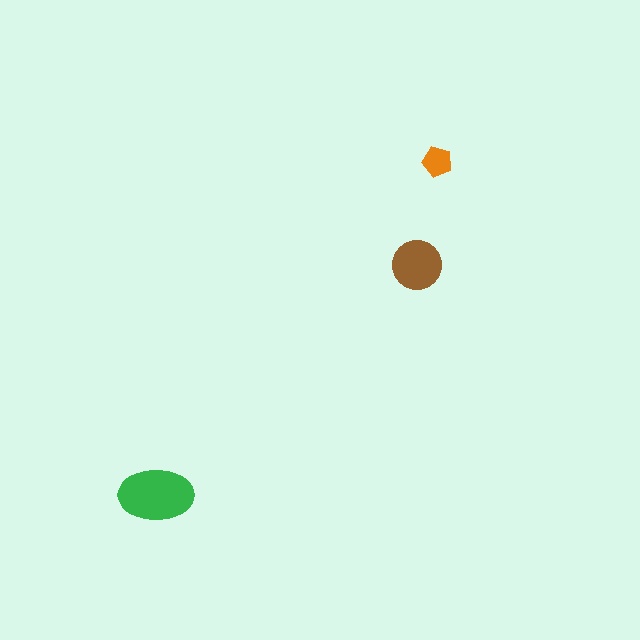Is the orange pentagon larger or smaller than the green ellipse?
Smaller.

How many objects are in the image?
There are 3 objects in the image.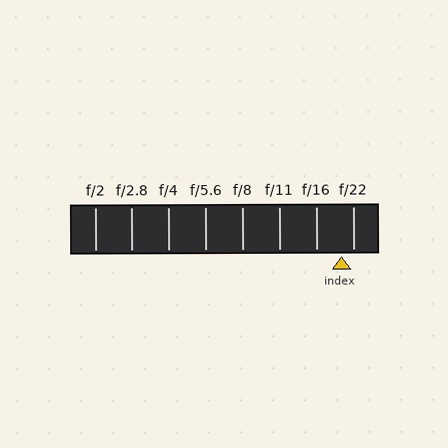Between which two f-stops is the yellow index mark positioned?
The index mark is between f/16 and f/22.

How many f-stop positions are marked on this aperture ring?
There are 8 f-stop positions marked.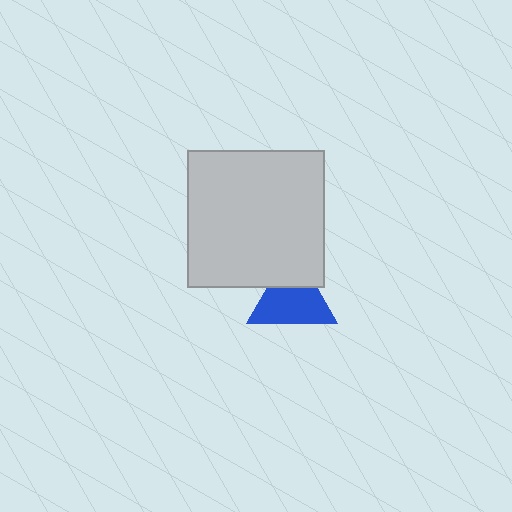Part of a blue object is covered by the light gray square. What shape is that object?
It is a triangle.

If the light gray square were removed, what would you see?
You would see the complete blue triangle.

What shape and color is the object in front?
The object in front is a light gray square.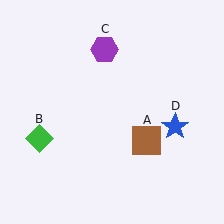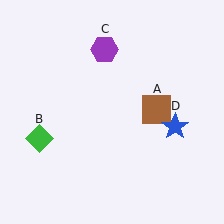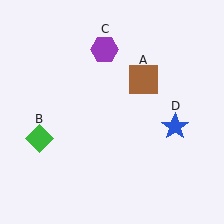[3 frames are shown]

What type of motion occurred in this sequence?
The brown square (object A) rotated counterclockwise around the center of the scene.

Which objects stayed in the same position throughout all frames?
Green diamond (object B) and purple hexagon (object C) and blue star (object D) remained stationary.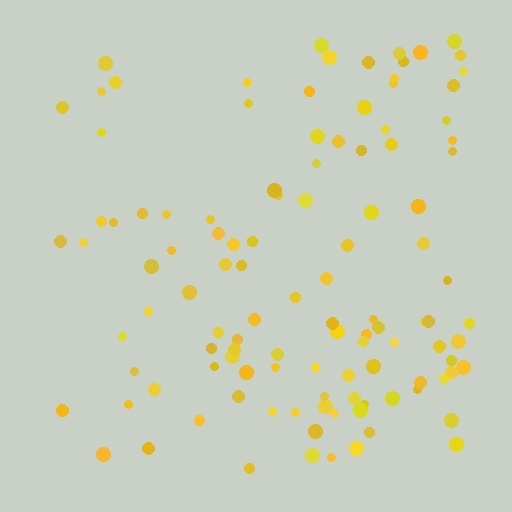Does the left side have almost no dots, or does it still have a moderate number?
Still a moderate number, just noticeably fewer than the right.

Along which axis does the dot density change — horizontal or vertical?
Horizontal.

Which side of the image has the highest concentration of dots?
The right.